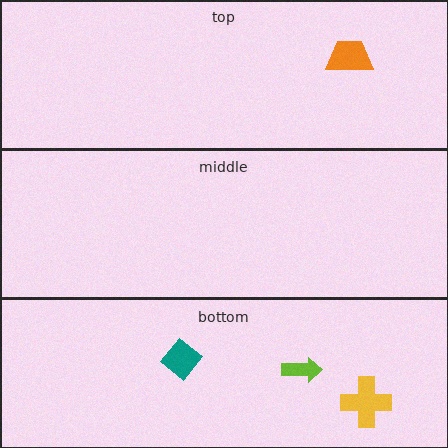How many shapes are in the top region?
1.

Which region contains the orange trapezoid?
The top region.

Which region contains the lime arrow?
The bottom region.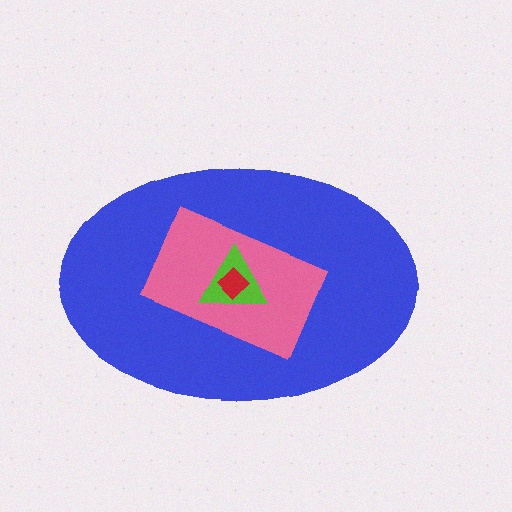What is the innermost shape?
The red diamond.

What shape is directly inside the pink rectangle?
The lime triangle.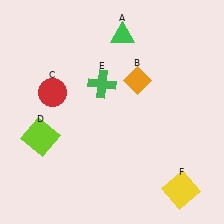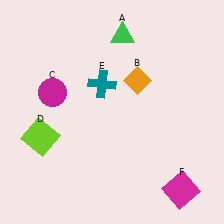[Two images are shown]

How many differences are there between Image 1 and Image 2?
There are 3 differences between the two images.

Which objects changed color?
C changed from red to magenta. E changed from green to teal. F changed from yellow to magenta.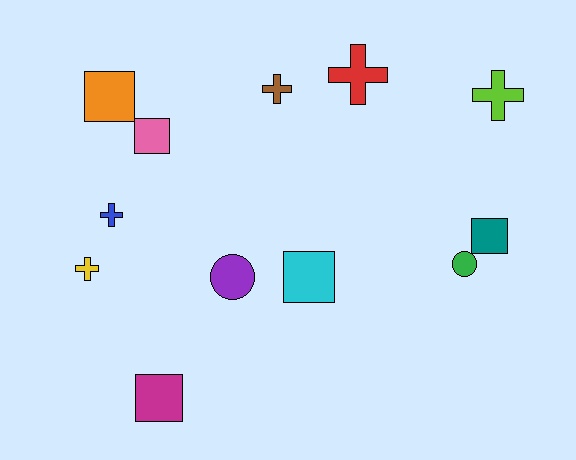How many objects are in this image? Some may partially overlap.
There are 12 objects.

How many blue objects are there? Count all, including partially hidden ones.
There is 1 blue object.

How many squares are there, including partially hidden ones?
There are 5 squares.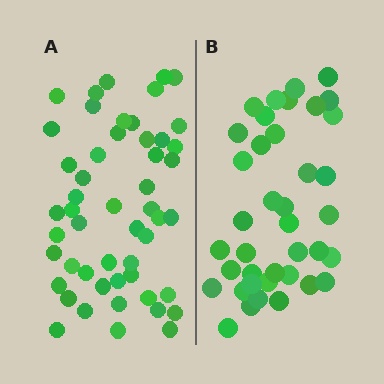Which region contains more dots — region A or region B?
Region A (the left region) has more dots.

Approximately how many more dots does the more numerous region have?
Region A has roughly 12 or so more dots than region B.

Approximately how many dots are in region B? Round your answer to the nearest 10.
About 40 dots. (The exact count is 39, which rounds to 40.)